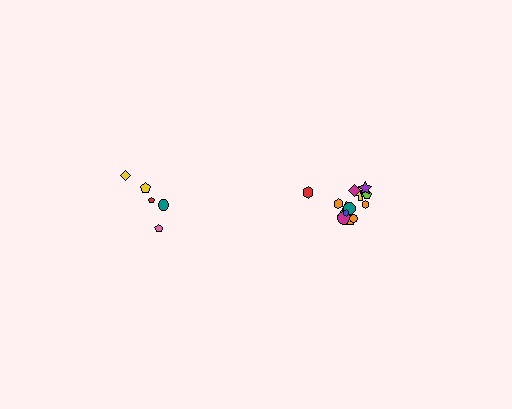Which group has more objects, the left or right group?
The right group.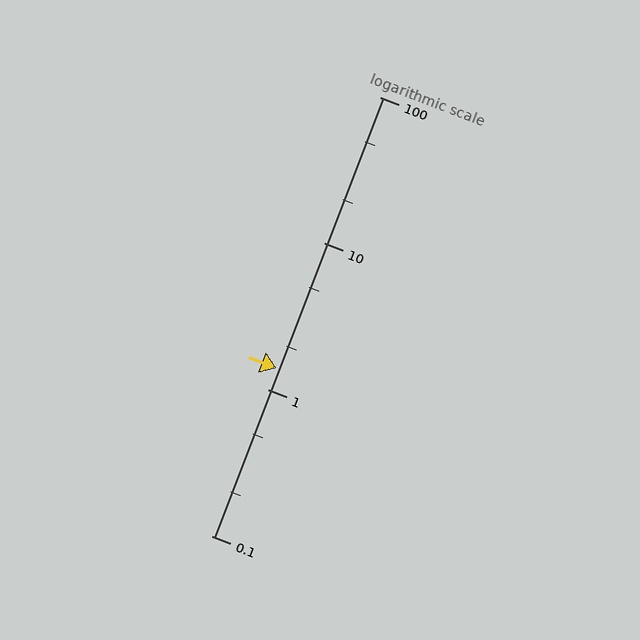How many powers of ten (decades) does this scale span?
The scale spans 3 decades, from 0.1 to 100.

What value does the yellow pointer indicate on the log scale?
The pointer indicates approximately 1.4.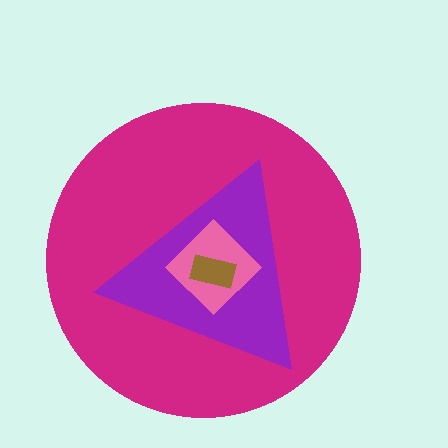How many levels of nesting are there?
4.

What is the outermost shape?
The magenta circle.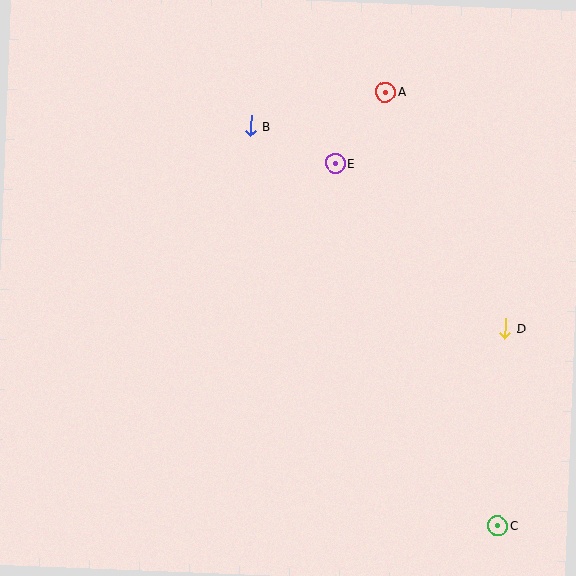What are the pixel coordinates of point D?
Point D is at (505, 328).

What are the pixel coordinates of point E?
Point E is at (335, 163).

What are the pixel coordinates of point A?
Point A is at (386, 92).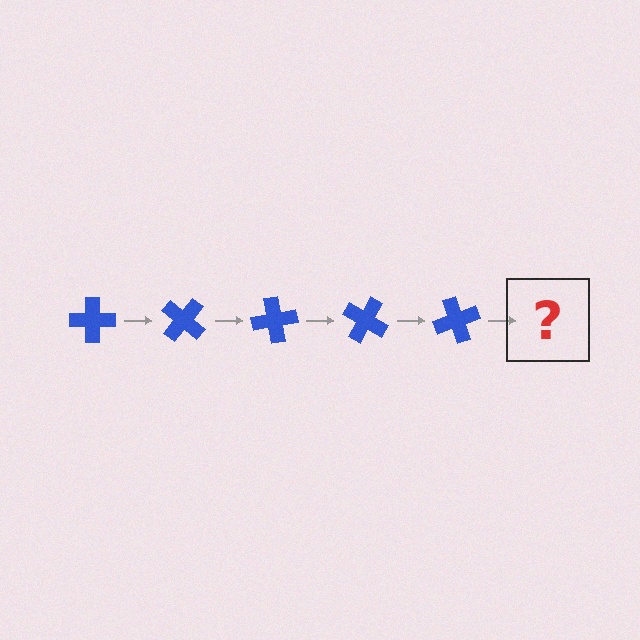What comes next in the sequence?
The next element should be a blue cross rotated 200 degrees.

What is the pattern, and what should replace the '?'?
The pattern is that the cross rotates 40 degrees each step. The '?' should be a blue cross rotated 200 degrees.